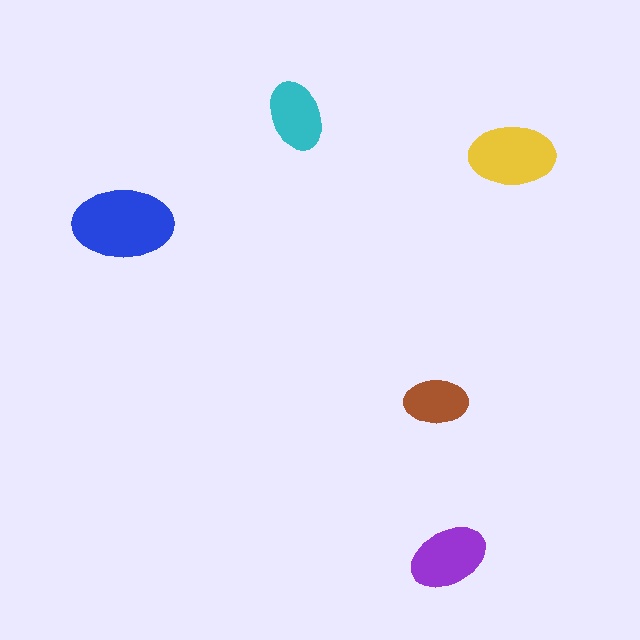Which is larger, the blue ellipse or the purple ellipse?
The blue one.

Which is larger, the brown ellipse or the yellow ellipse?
The yellow one.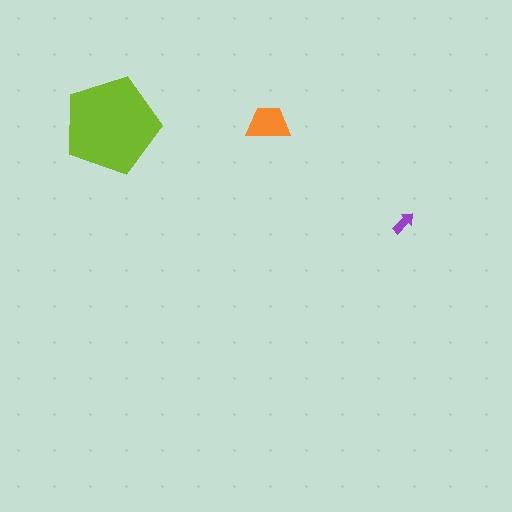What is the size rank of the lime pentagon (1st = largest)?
1st.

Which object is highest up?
The orange trapezoid is topmost.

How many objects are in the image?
There are 3 objects in the image.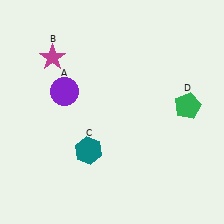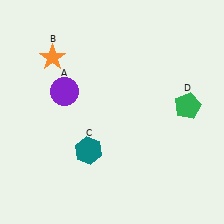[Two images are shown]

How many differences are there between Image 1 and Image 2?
There is 1 difference between the two images.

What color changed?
The star (B) changed from magenta in Image 1 to orange in Image 2.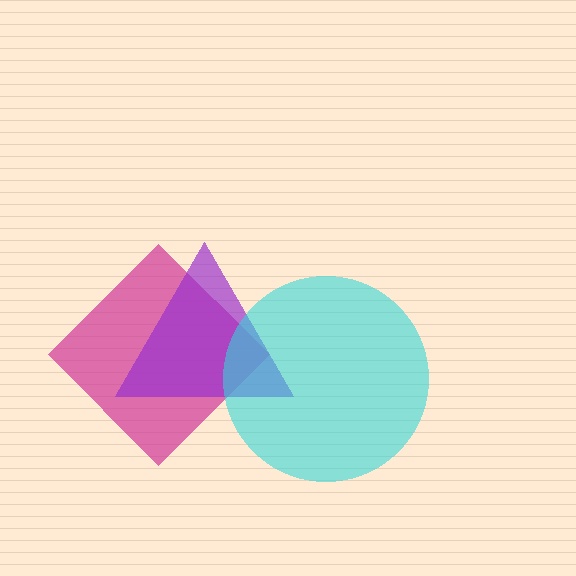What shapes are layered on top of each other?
The layered shapes are: a magenta diamond, a purple triangle, a cyan circle.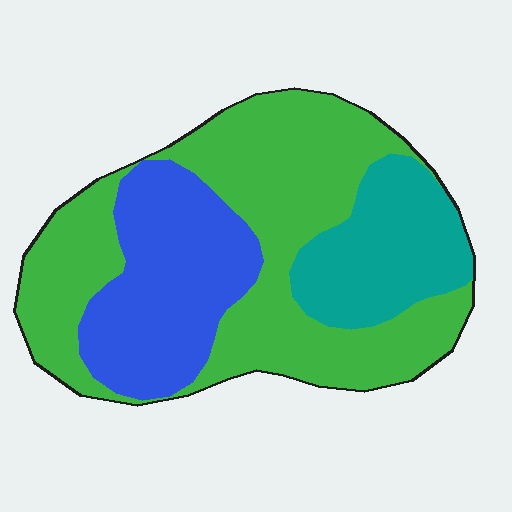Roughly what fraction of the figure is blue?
Blue covers 27% of the figure.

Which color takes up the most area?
Green, at roughly 55%.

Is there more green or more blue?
Green.